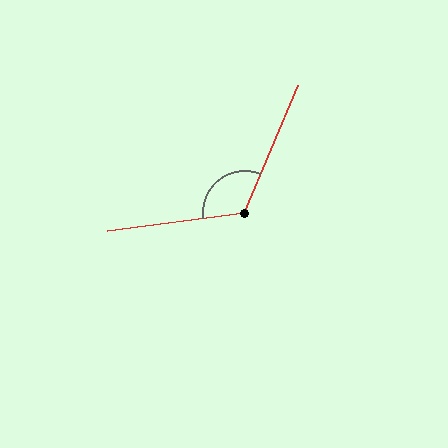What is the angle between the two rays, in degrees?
Approximately 120 degrees.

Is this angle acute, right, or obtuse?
It is obtuse.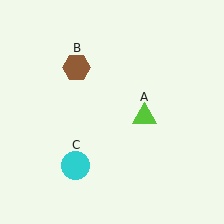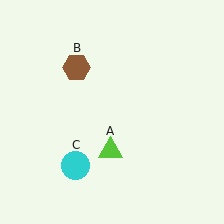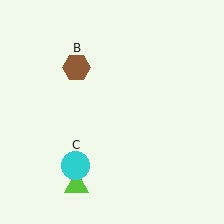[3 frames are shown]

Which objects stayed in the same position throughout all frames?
Brown hexagon (object B) and cyan circle (object C) remained stationary.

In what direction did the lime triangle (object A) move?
The lime triangle (object A) moved down and to the left.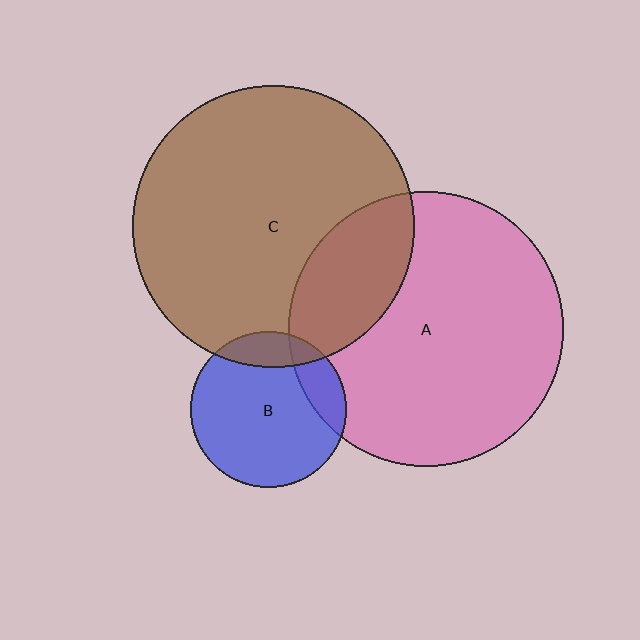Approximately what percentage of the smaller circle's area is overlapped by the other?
Approximately 25%.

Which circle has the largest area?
Circle C (brown).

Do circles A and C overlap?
Yes.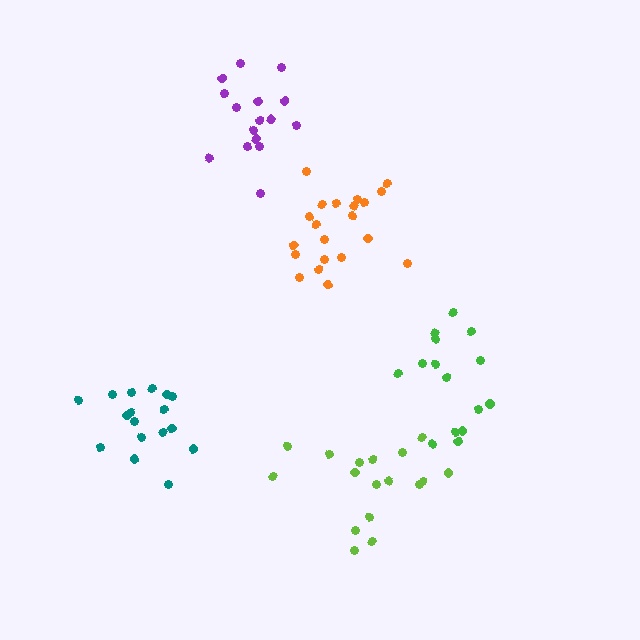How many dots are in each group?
Group 1: 15 dots, Group 2: 21 dots, Group 3: 17 dots, Group 4: 16 dots, Group 5: 17 dots (86 total).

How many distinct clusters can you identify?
There are 5 distinct clusters.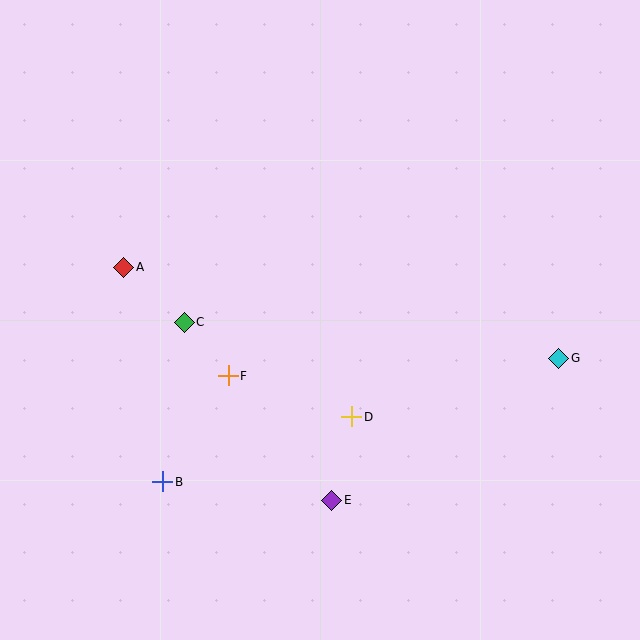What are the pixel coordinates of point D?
Point D is at (352, 417).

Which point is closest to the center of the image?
Point D at (352, 417) is closest to the center.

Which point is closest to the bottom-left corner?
Point B is closest to the bottom-left corner.